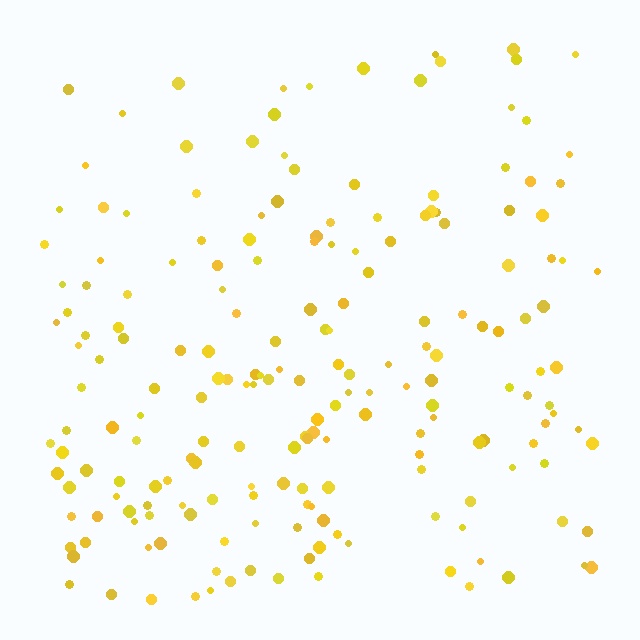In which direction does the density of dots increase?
From top to bottom, with the bottom side densest.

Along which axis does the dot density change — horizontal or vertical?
Vertical.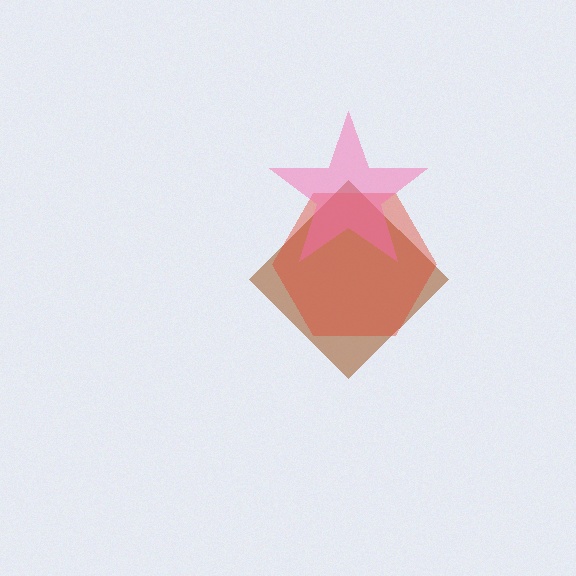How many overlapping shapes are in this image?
There are 3 overlapping shapes in the image.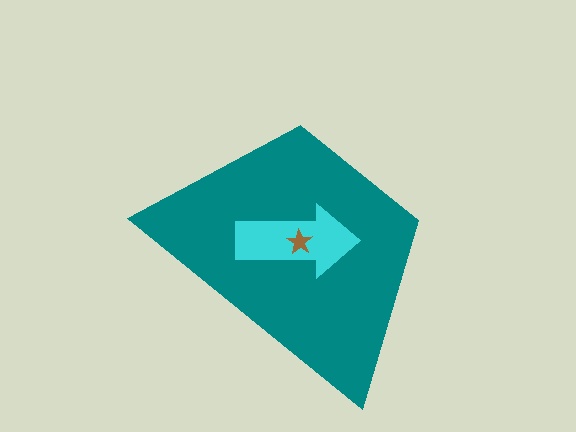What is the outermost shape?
The teal trapezoid.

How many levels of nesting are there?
3.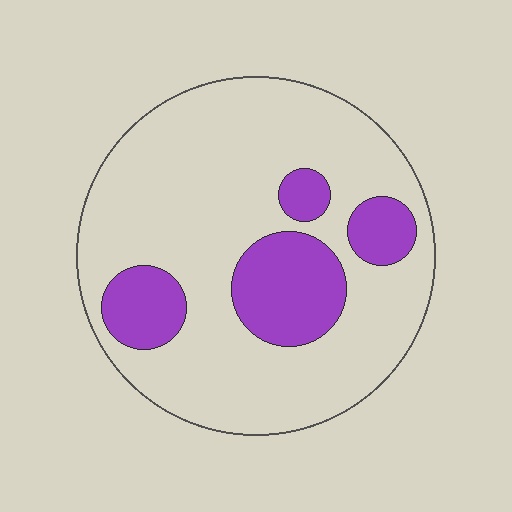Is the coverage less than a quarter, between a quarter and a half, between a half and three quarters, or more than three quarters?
Less than a quarter.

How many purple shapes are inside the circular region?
4.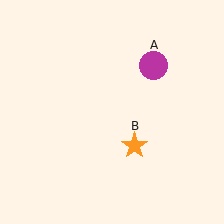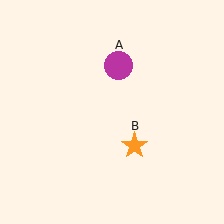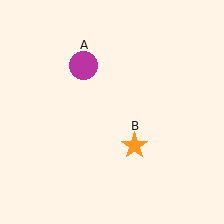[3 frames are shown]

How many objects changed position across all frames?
1 object changed position: magenta circle (object A).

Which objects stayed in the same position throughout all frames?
Orange star (object B) remained stationary.